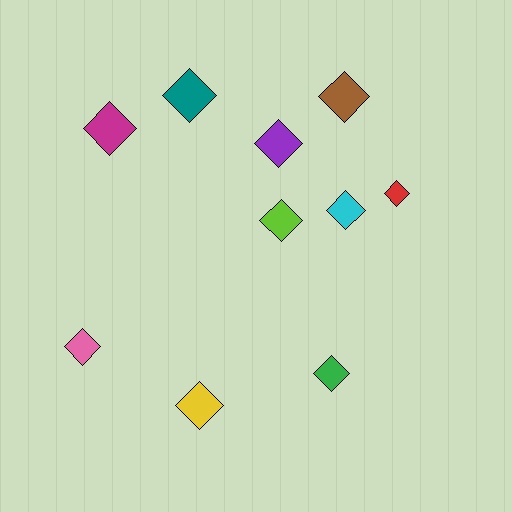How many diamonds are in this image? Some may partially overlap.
There are 10 diamonds.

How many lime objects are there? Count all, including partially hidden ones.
There is 1 lime object.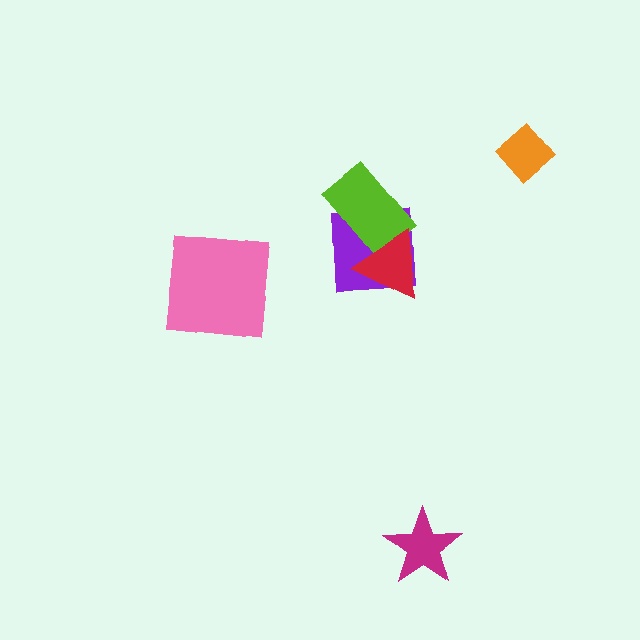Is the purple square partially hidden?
Yes, it is partially covered by another shape.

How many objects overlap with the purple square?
2 objects overlap with the purple square.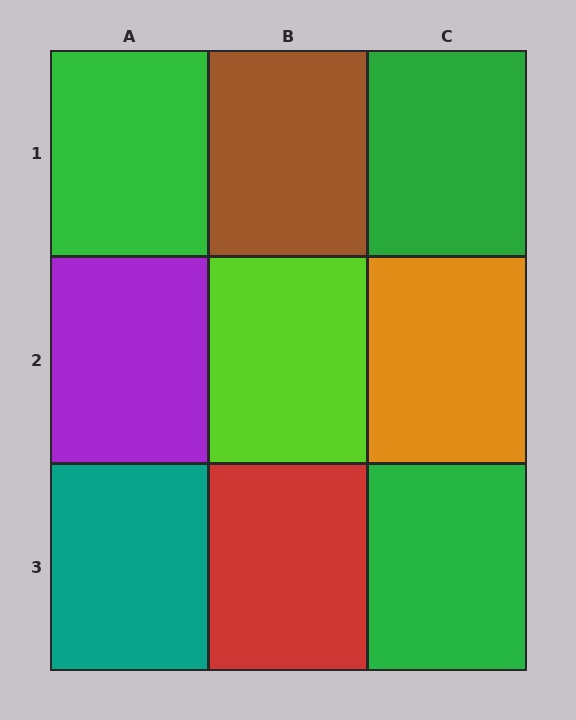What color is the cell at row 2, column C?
Orange.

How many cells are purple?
1 cell is purple.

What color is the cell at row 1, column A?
Green.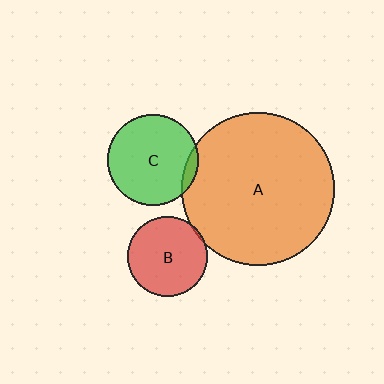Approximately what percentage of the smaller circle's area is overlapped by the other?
Approximately 5%.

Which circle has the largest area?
Circle A (orange).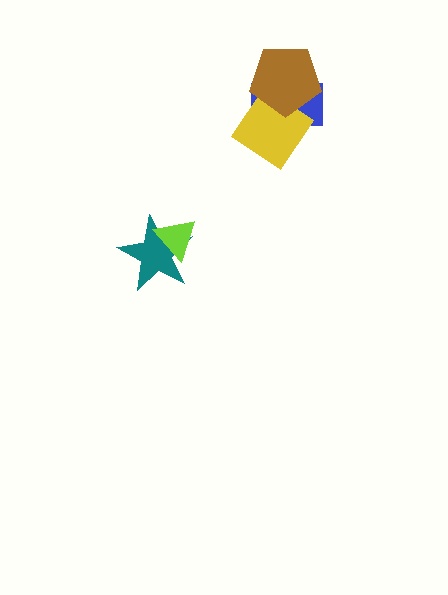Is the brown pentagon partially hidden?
No, no other shape covers it.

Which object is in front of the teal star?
The lime triangle is in front of the teal star.